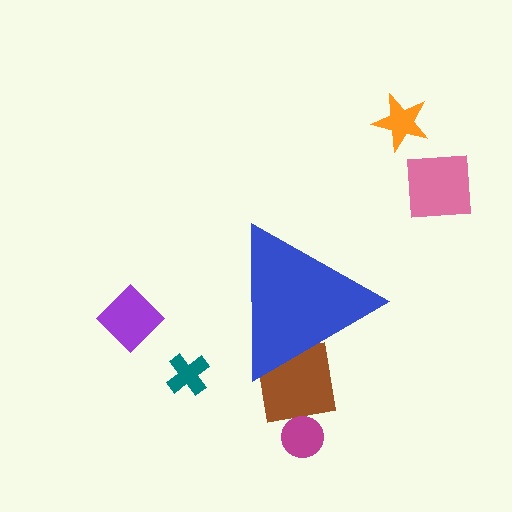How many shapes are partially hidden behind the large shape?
1 shape is partially hidden.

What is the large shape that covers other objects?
A blue triangle.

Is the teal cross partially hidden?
No, the teal cross is fully visible.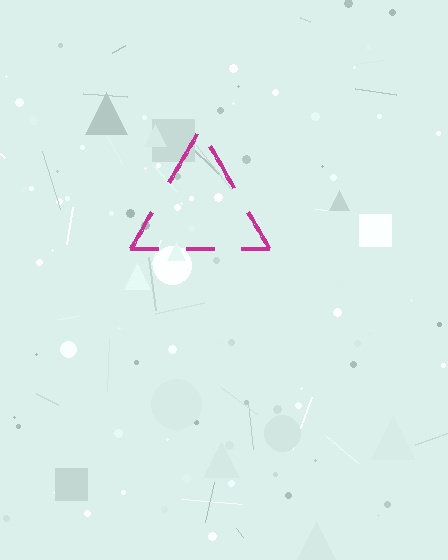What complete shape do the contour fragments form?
The contour fragments form a triangle.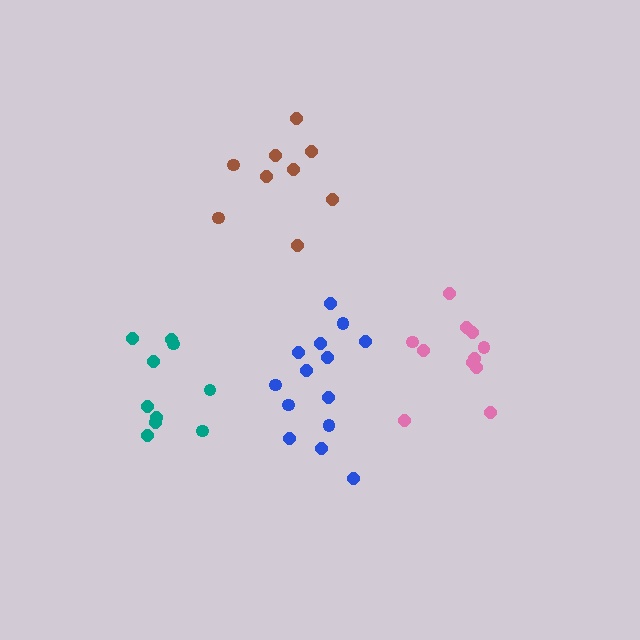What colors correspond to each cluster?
The clusters are colored: pink, brown, blue, teal.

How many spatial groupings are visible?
There are 4 spatial groupings.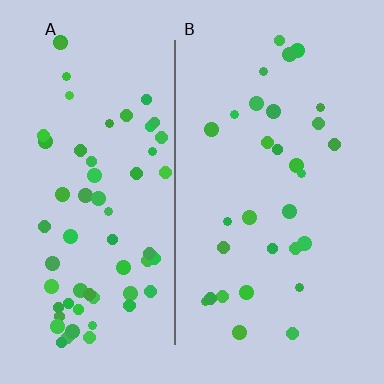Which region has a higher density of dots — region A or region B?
A (the left).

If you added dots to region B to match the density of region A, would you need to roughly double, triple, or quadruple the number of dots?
Approximately double.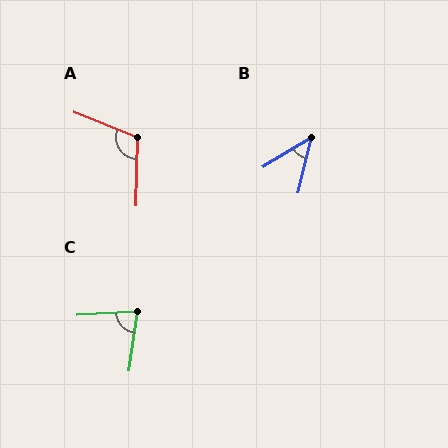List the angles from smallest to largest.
B (45°), C (78°), A (111°).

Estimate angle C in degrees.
Approximately 78 degrees.